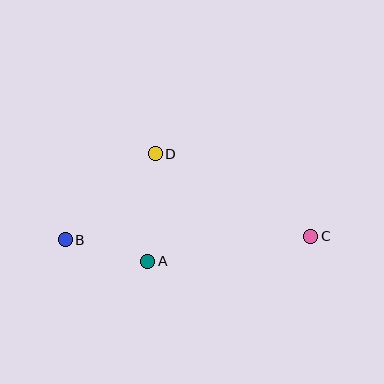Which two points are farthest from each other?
Points B and C are farthest from each other.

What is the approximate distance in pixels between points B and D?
The distance between B and D is approximately 125 pixels.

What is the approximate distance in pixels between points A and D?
The distance between A and D is approximately 108 pixels.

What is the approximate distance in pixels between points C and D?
The distance between C and D is approximately 176 pixels.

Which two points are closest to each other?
Points A and B are closest to each other.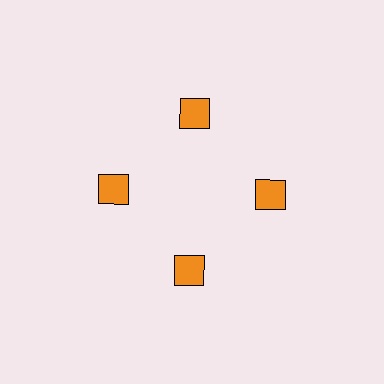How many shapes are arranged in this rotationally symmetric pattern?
There are 4 shapes, arranged in 4 groups of 1.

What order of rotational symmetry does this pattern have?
This pattern has 4-fold rotational symmetry.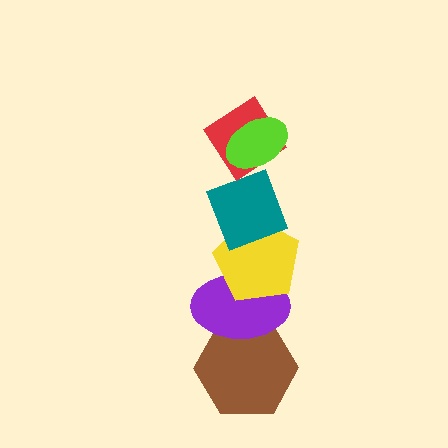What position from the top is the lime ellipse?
The lime ellipse is 1st from the top.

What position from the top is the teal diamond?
The teal diamond is 3rd from the top.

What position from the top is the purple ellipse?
The purple ellipse is 5th from the top.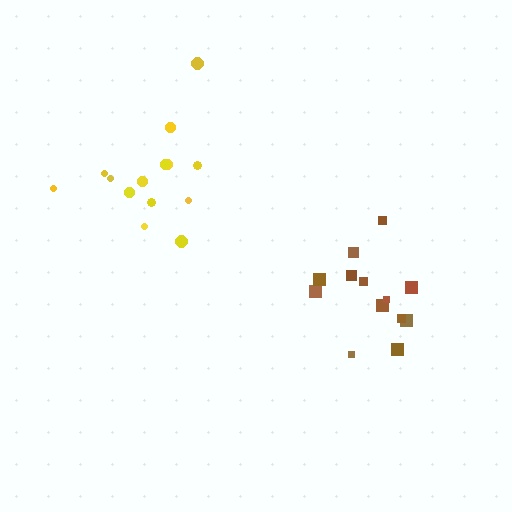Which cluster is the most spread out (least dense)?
Yellow.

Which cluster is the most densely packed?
Brown.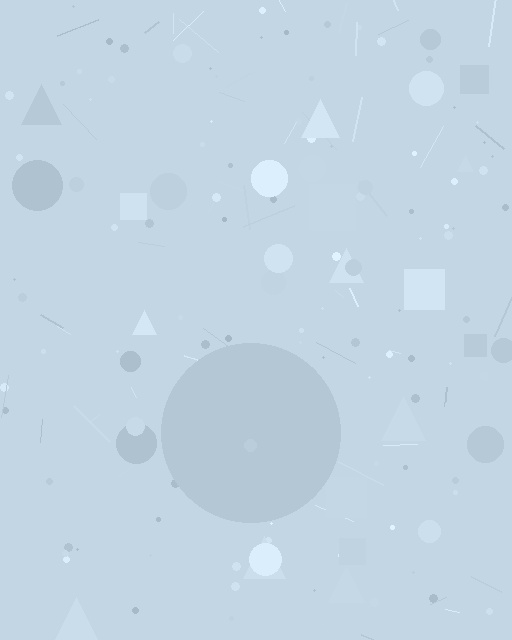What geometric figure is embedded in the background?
A circle is embedded in the background.